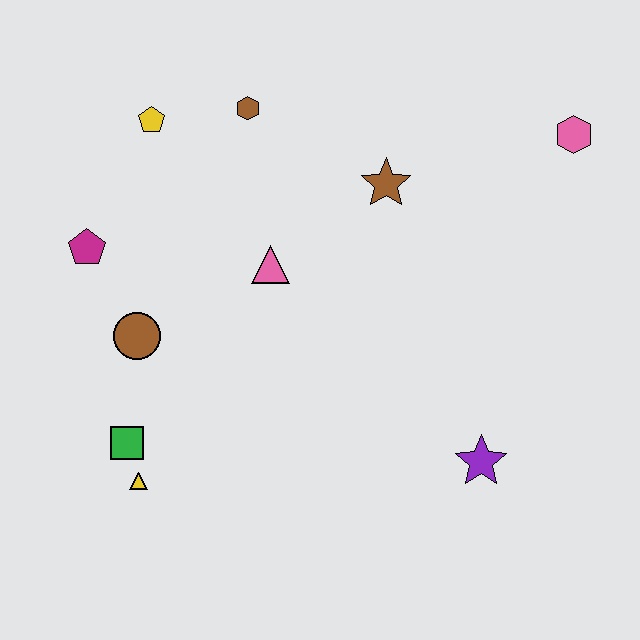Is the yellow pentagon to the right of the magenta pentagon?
Yes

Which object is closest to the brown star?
The pink triangle is closest to the brown star.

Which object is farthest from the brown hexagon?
The purple star is farthest from the brown hexagon.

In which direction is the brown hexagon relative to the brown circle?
The brown hexagon is above the brown circle.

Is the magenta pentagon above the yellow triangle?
Yes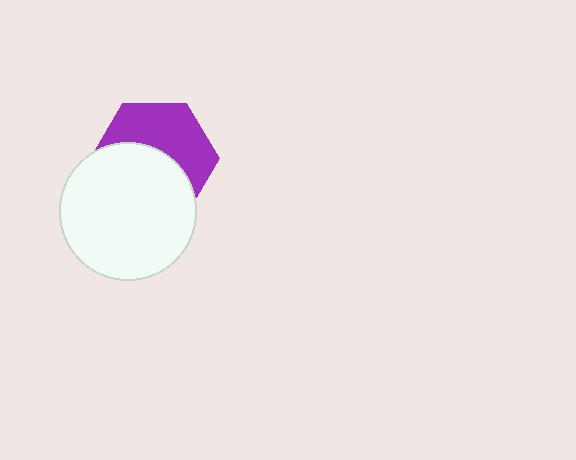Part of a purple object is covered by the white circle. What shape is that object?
It is a hexagon.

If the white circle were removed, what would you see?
You would see the complete purple hexagon.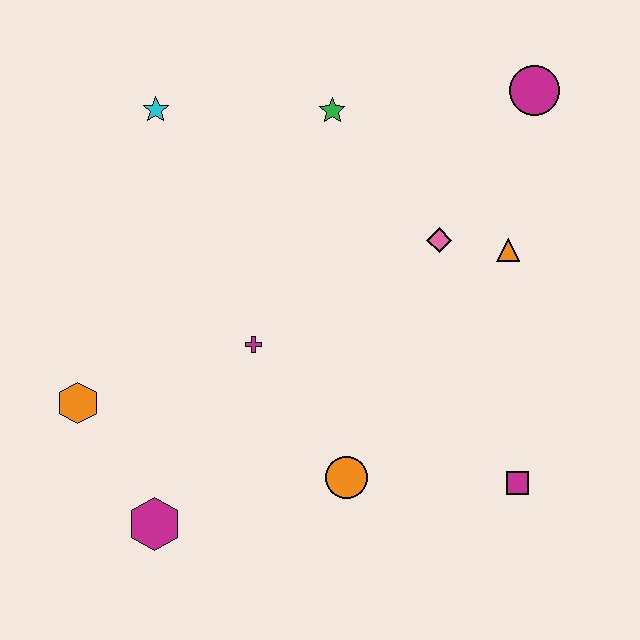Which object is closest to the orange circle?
The magenta cross is closest to the orange circle.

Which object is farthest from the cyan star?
The magenta square is farthest from the cyan star.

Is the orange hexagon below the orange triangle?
Yes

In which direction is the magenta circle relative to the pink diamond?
The magenta circle is above the pink diamond.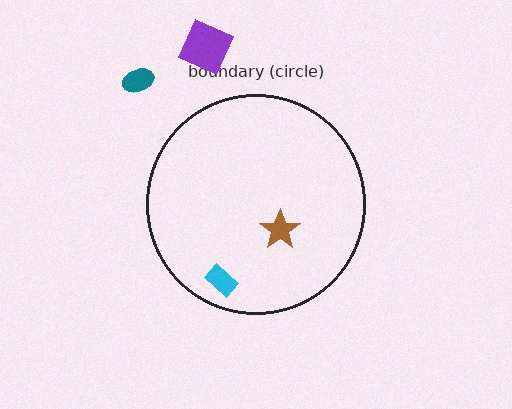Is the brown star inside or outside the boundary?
Inside.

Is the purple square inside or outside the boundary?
Outside.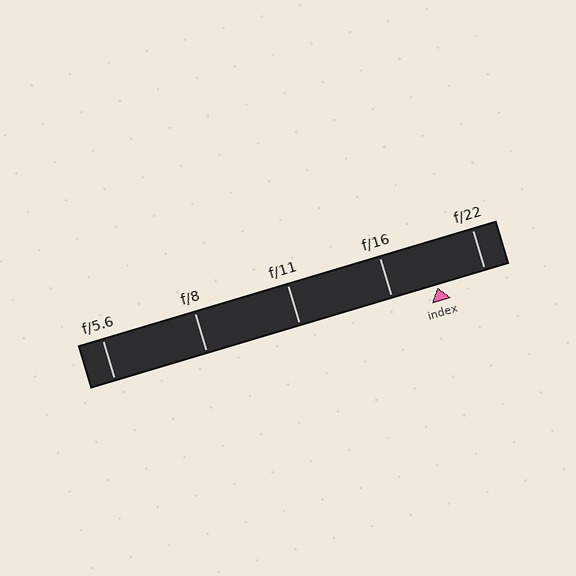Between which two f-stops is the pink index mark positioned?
The index mark is between f/16 and f/22.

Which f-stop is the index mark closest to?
The index mark is closest to f/16.